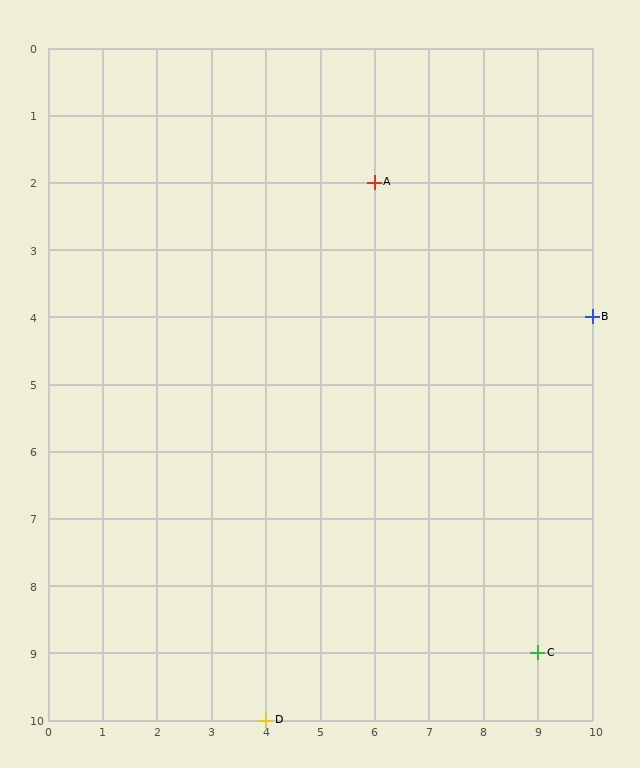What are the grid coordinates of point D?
Point D is at grid coordinates (4, 10).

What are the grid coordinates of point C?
Point C is at grid coordinates (9, 9).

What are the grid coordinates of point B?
Point B is at grid coordinates (10, 4).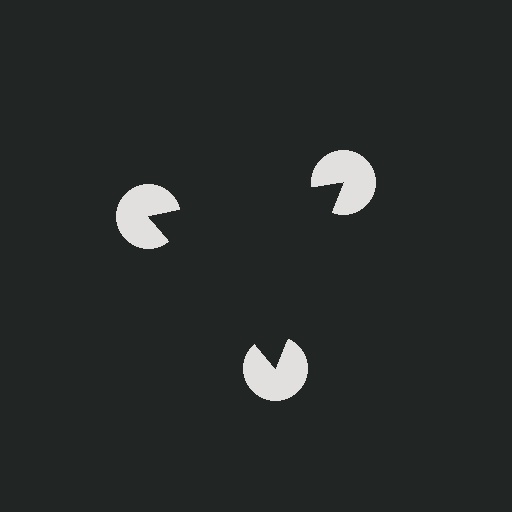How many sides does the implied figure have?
3 sides.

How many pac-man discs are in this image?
There are 3 — one at each vertex of the illusory triangle.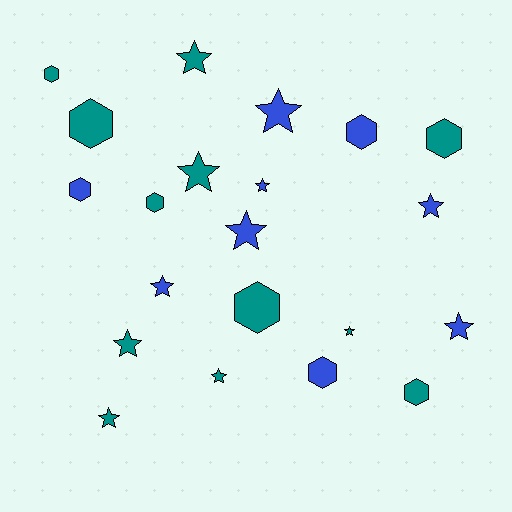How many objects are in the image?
There are 21 objects.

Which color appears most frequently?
Teal, with 12 objects.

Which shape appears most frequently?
Star, with 12 objects.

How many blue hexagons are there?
There are 3 blue hexagons.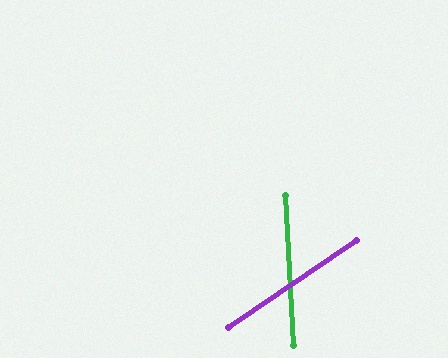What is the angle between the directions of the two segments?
Approximately 59 degrees.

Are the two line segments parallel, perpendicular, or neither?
Neither parallel nor perpendicular — they differ by about 59°.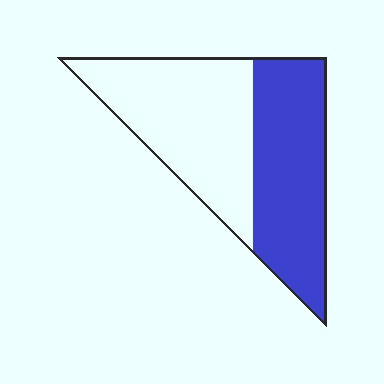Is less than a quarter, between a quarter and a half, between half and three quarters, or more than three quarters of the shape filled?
Between a quarter and a half.